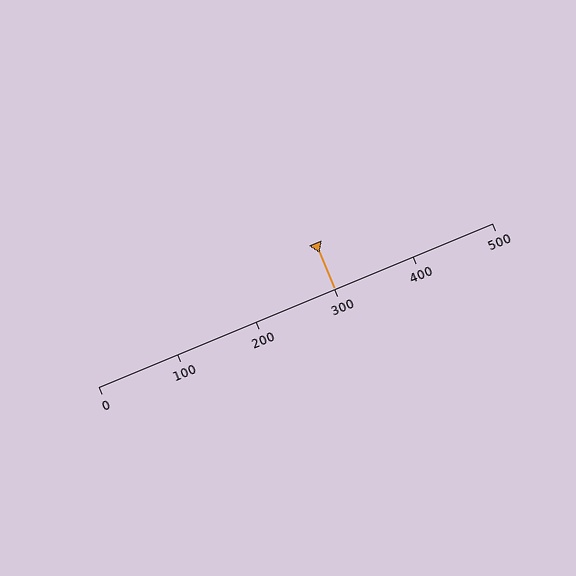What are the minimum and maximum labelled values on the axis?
The axis runs from 0 to 500.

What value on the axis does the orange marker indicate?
The marker indicates approximately 300.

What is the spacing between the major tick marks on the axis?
The major ticks are spaced 100 apart.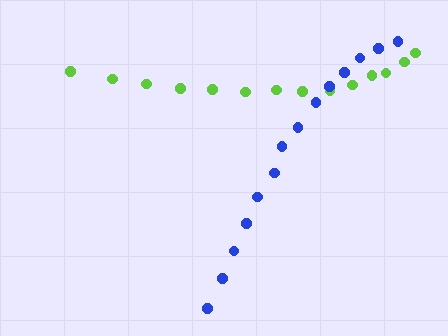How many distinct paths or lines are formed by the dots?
There are 2 distinct paths.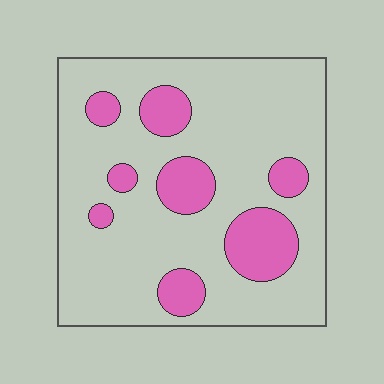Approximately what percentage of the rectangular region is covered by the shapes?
Approximately 20%.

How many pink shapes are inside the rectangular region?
8.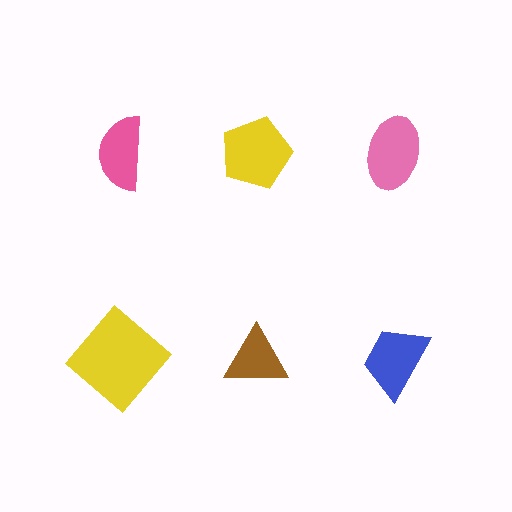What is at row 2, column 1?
A yellow diamond.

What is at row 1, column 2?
A yellow pentagon.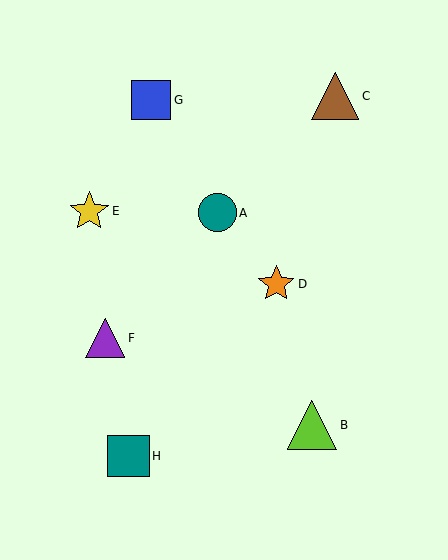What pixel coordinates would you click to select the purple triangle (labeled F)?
Click at (105, 338) to select the purple triangle F.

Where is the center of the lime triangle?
The center of the lime triangle is at (312, 425).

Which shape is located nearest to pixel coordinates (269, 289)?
The orange star (labeled D) at (276, 284) is nearest to that location.